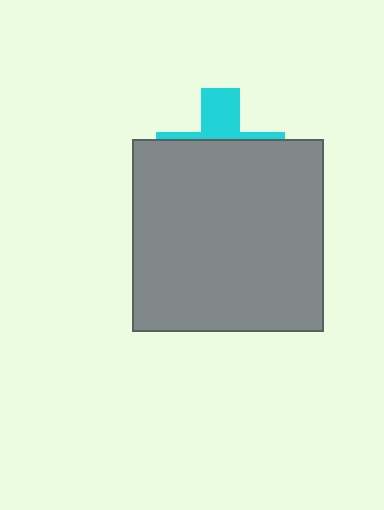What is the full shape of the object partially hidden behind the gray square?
The partially hidden object is a cyan cross.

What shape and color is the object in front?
The object in front is a gray square.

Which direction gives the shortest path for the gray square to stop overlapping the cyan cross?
Moving down gives the shortest separation.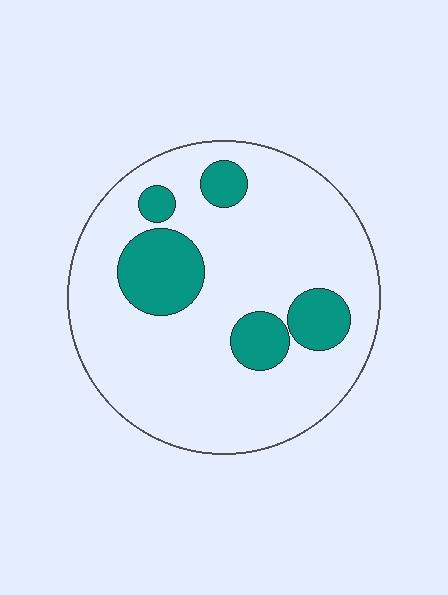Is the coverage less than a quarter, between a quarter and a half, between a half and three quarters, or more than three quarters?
Less than a quarter.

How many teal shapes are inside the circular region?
5.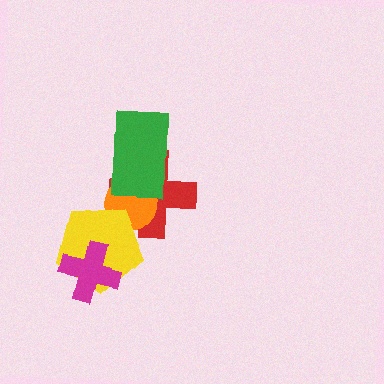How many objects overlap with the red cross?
3 objects overlap with the red cross.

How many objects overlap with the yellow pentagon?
3 objects overlap with the yellow pentagon.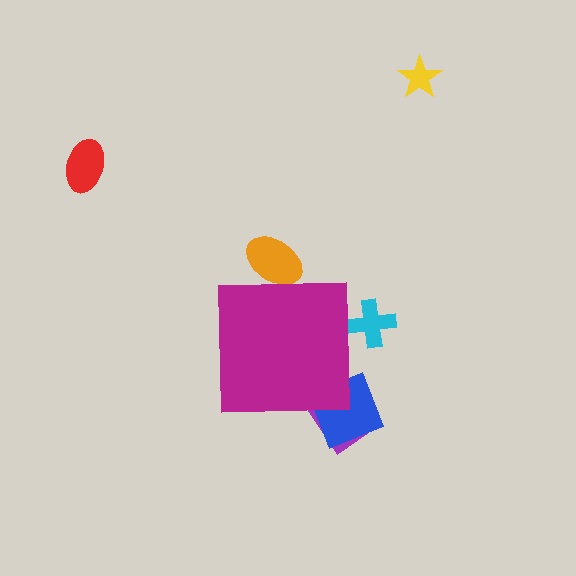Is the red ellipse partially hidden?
No, the red ellipse is fully visible.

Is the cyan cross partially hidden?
Yes, the cyan cross is partially hidden behind the magenta square.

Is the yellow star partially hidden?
No, the yellow star is fully visible.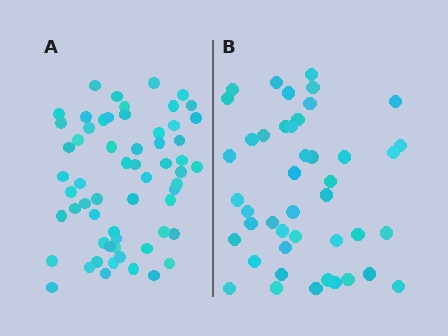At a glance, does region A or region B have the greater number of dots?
Region A (the left region) has more dots.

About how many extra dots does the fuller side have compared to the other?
Region A has approximately 15 more dots than region B.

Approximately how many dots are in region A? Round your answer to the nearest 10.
About 60 dots.